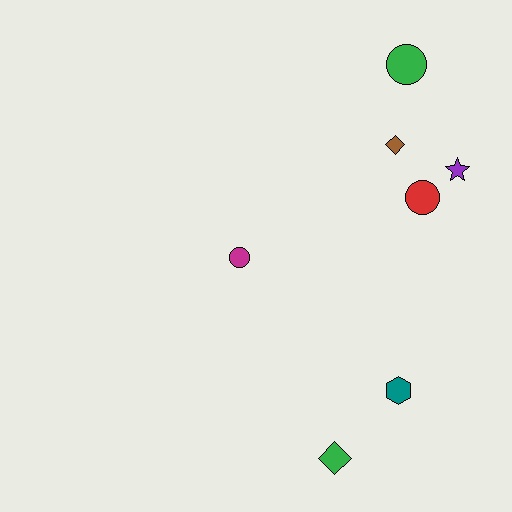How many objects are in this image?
There are 7 objects.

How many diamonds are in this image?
There are 2 diamonds.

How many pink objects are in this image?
There are no pink objects.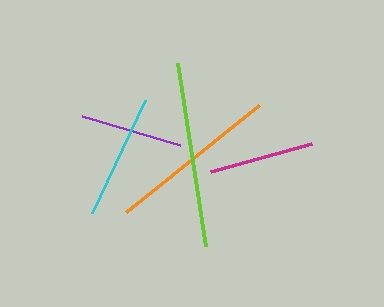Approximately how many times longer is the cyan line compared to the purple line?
The cyan line is approximately 1.2 times the length of the purple line.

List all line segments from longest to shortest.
From longest to shortest: lime, orange, cyan, magenta, purple.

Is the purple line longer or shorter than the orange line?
The orange line is longer than the purple line.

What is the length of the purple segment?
The purple segment is approximately 102 pixels long.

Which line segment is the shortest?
The purple line is the shortest at approximately 102 pixels.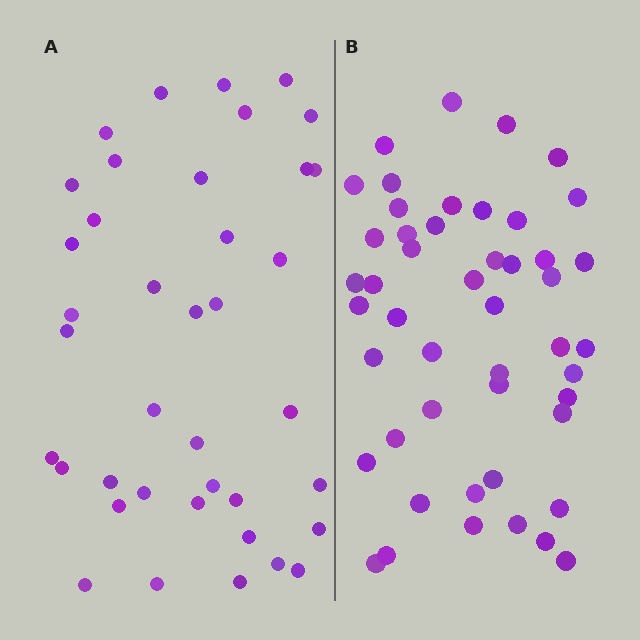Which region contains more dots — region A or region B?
Region B (the right region) has more dots.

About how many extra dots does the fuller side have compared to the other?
Region B has roughly 8 or so more dots than region A.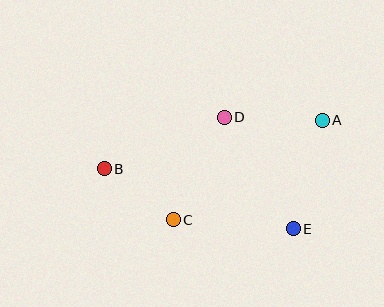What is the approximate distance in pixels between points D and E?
The distance between D and E is approximately 131 pixels.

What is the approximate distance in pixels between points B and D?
The distance between B and D is approximately 131 pixels.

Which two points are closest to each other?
Points B and C are closest to each other.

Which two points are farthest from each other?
Points A and B are farthest from each other.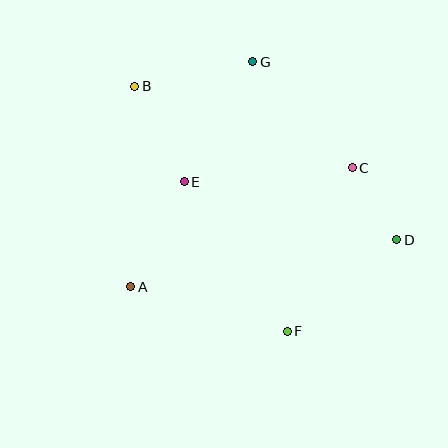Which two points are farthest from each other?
Points B and D are farthest from each other.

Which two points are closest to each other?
Points C and D are closest to each other.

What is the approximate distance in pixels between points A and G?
The distance between A and G is approximately 256 pixels.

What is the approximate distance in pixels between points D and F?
The distance between D and F is approximately 143 pixels.